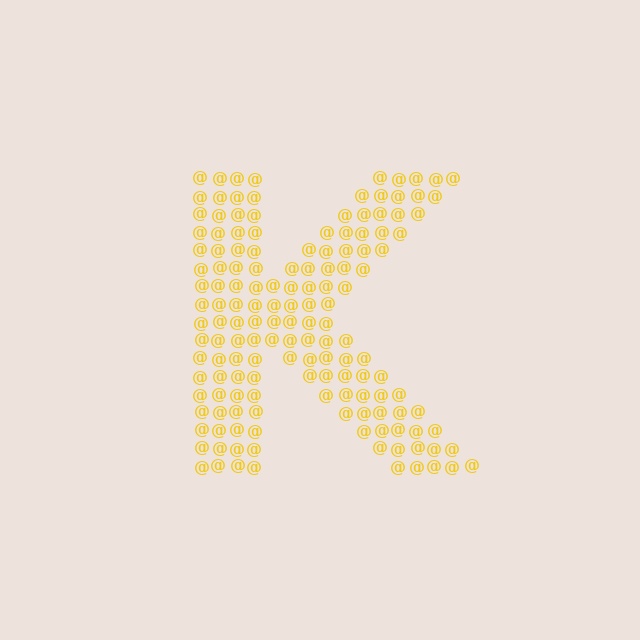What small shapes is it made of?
It is made of small at signs.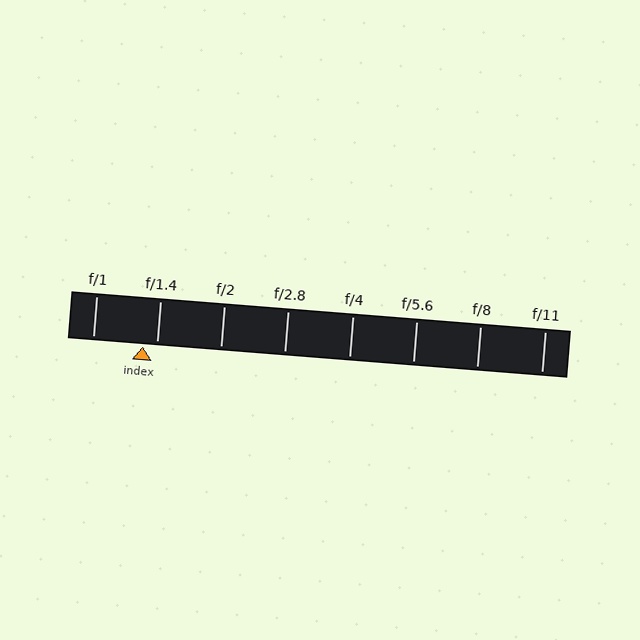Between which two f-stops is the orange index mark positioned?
The index mark is between f/1 and f/1.4.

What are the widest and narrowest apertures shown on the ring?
The widest aperture shown is f/1 and the narrowest is f/11.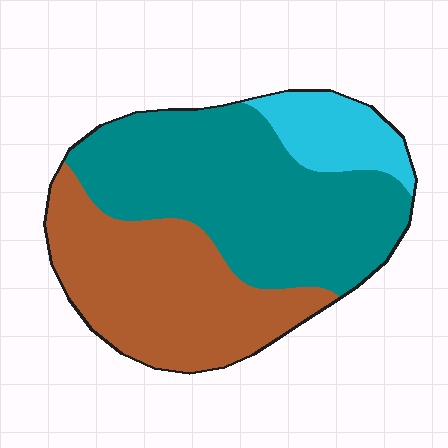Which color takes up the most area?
Teal, at roughly 50%.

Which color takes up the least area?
Cyan, at roughly 10%.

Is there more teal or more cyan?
Teal.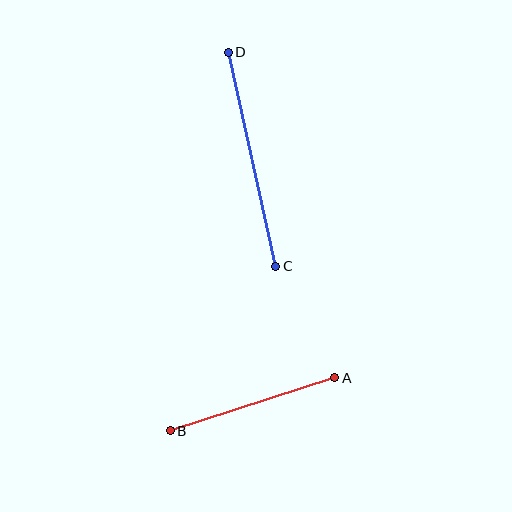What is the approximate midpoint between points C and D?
The midpoint is at approximately (252, 159) pixels.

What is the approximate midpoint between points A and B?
The midpoint is at approximately (253, 404) pixels.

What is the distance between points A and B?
The distance is approximately 173 pixels.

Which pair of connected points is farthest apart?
Points C and D are farthest apart.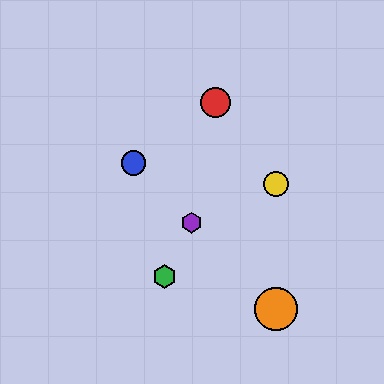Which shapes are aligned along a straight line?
The blue circle, the purple hexagon, the orange circle are aligned along a straight line.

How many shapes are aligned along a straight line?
3 shapes (the blue circle, the purple hexagon, the orange circle) are aligned along a straight line.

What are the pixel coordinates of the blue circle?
The blue circle is at (133, 163).